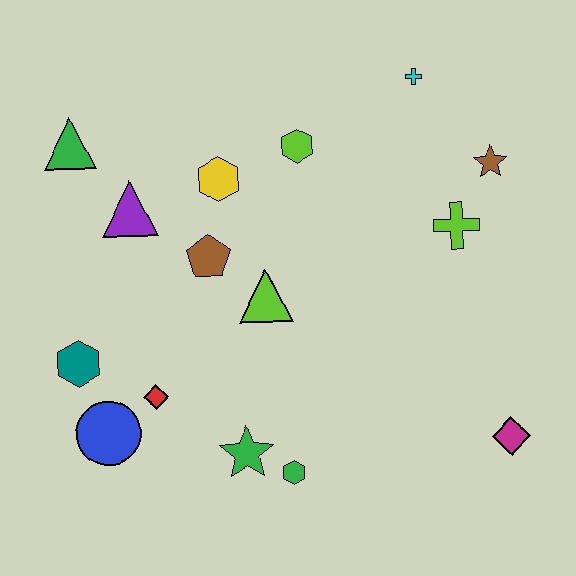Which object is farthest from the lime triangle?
The magenta diamond is farthest from the lime triangle.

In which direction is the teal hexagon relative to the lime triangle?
The teal hexagon is to the left of the lime triangle.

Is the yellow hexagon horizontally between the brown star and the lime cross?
No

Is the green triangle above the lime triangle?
Yes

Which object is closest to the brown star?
The lime cross is closest to the brown star.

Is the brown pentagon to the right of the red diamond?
Yes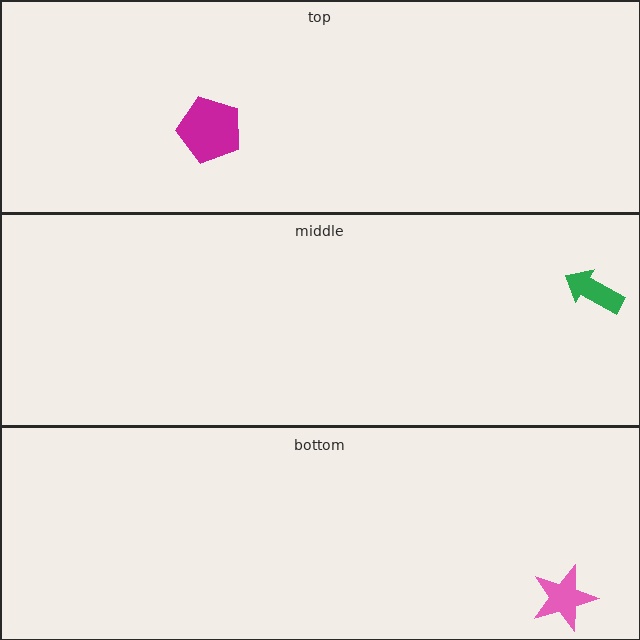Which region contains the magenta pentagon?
The top region.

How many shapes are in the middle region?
1.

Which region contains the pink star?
The bottom region.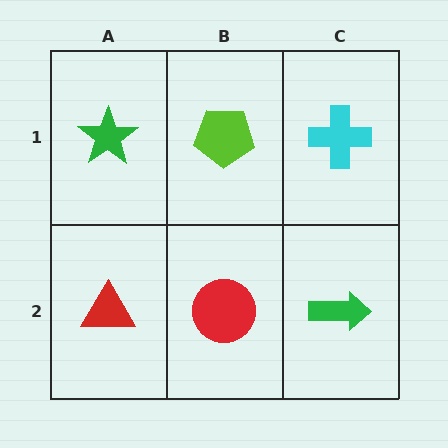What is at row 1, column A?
A green star.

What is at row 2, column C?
A green arrow.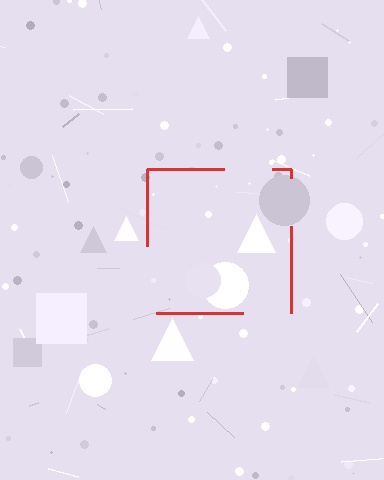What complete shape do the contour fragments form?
The contour fragments form a square.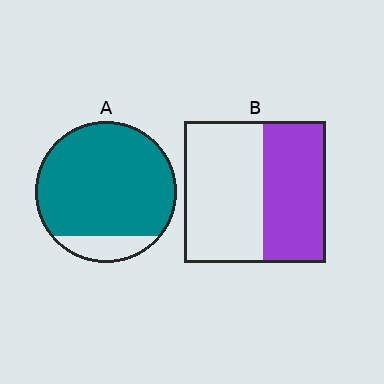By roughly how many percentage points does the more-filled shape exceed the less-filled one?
By roughly 40 percentage points (A over B).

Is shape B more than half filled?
No.